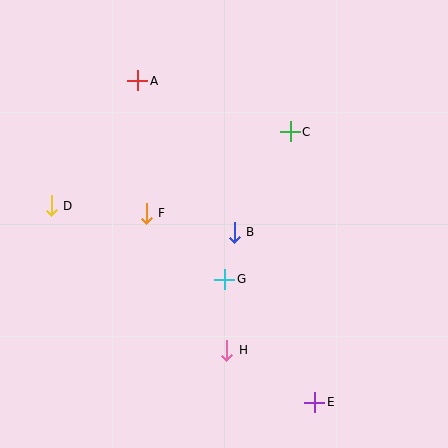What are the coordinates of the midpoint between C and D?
The midpoint between C and D is at (171, 169).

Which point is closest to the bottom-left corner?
Point H is closest to the bottom-left corner.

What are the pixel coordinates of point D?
Point D is at (51, 206).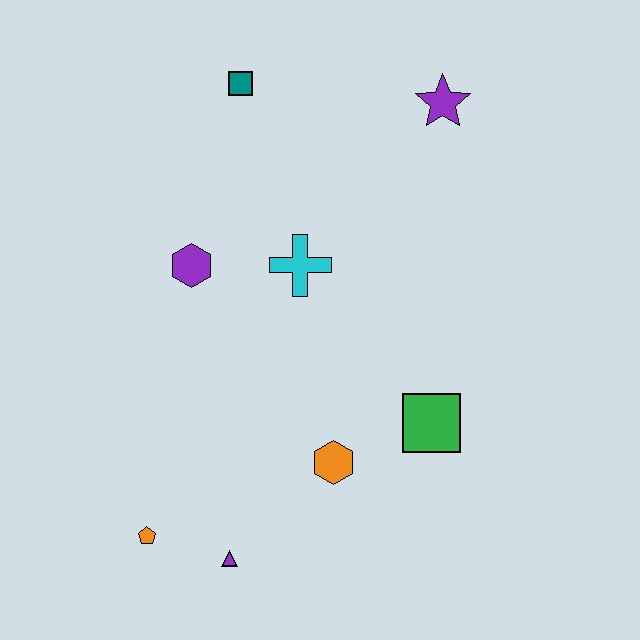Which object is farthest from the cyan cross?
The orange pentagon is farthest from the cyan cross.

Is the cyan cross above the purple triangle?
Yes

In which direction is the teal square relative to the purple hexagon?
The teal square is above the purple hexagon.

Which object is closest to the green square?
The orange hexagon is closest to the green square.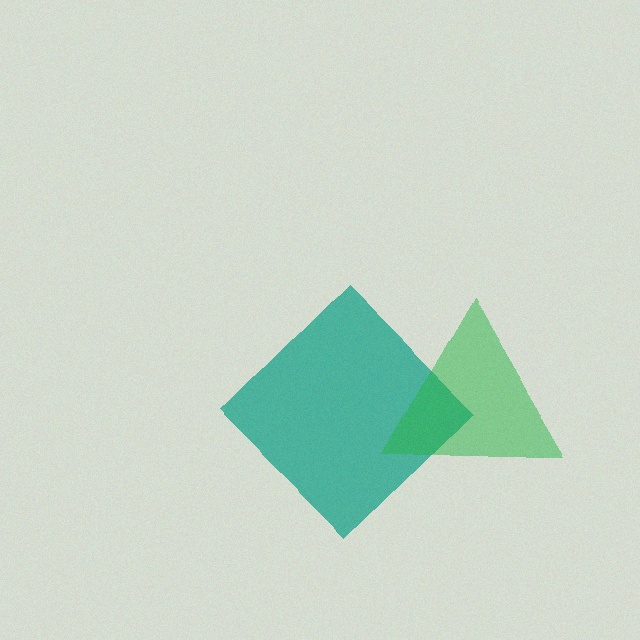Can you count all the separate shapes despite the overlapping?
Yes, there are 2 separate shapes.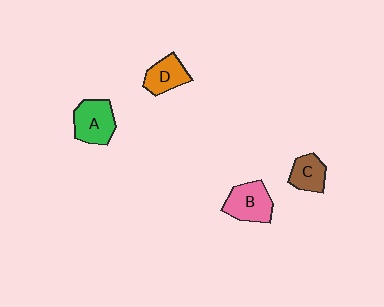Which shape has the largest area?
Shape A (green).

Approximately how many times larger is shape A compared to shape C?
Approximately 1.4 times.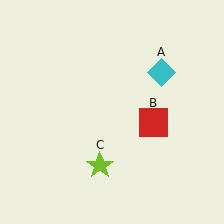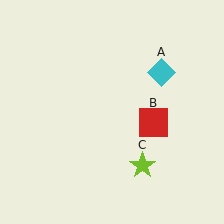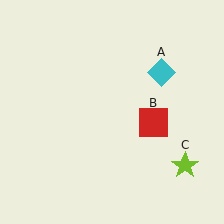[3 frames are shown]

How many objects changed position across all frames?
1 object changed position: lime star (object C).